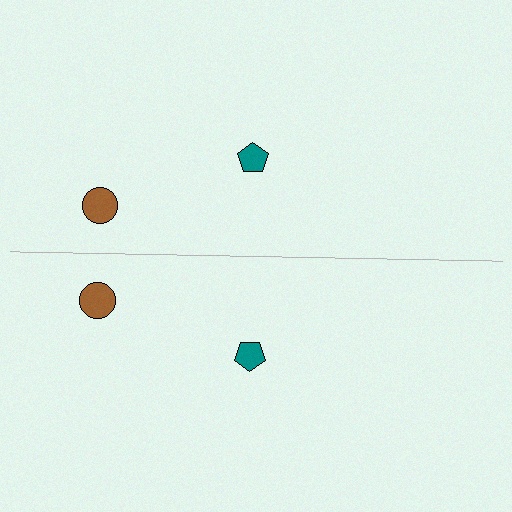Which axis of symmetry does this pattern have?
The pattern has a horizontal axis of symmetry running through the center of the image.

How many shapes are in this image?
There are 4 shapes in this image.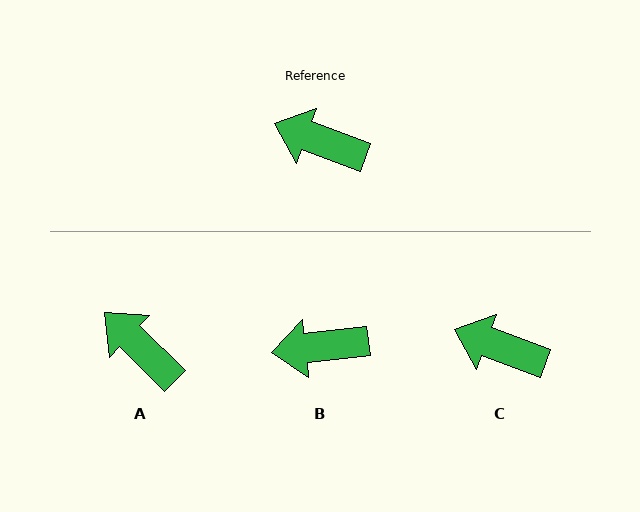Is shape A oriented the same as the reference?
No, it is off by about 24 degrees.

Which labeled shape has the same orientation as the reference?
C.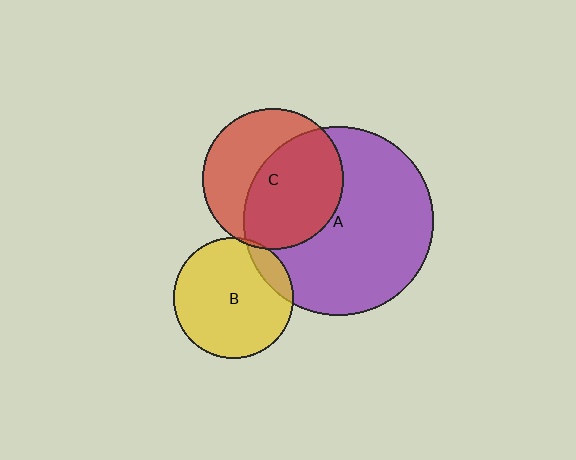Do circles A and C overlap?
Yes.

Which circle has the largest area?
Circle A (purple).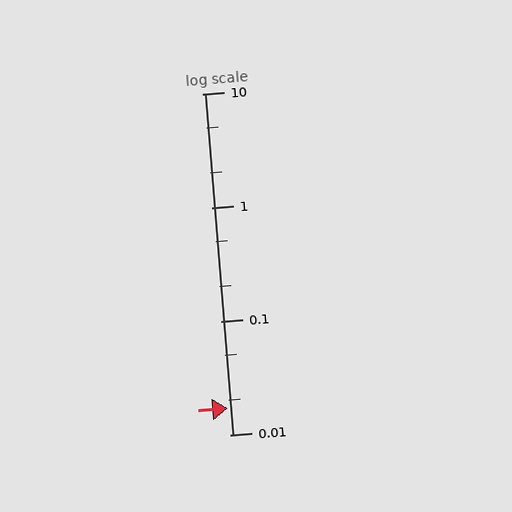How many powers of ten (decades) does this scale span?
The scale spans 3 decades, from 0.01 to 10.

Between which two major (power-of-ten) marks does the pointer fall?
The pointer is between 0.01 and 0.1.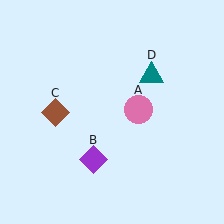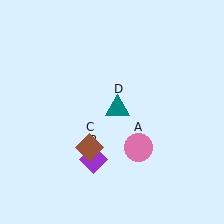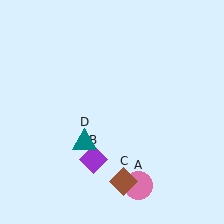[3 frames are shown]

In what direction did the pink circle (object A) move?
The pink circle (object A) moved down.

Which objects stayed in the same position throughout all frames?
Purple diamond (object B) remained stationary.